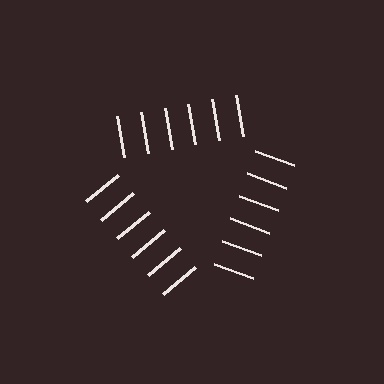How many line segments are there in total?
18 — 6 along each of the 3 edges.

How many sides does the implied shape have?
3 sides — the line-ends trace a triangle.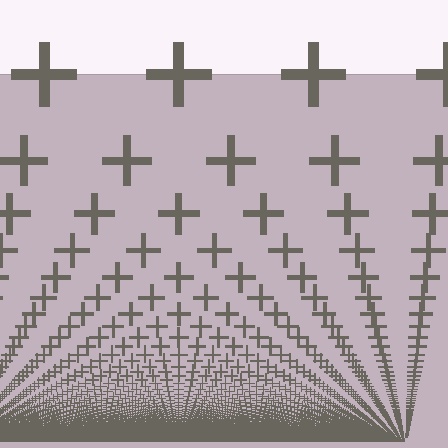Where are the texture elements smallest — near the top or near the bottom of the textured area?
Near the bottom.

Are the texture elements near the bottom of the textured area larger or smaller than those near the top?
Smaller. The gradient is inverted — elements near the bottom are smaller and denser.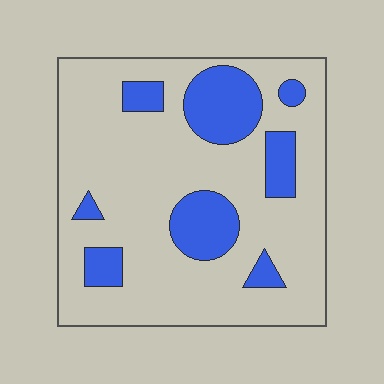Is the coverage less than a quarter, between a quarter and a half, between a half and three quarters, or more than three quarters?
Less than a quarter.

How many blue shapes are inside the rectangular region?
8.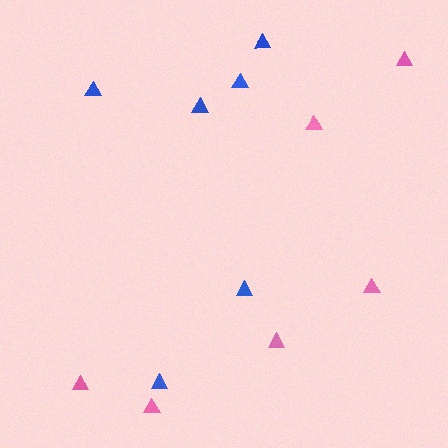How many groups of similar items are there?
There are 2 groups: one group of blue triangles (6) and one group of pink triangles (6).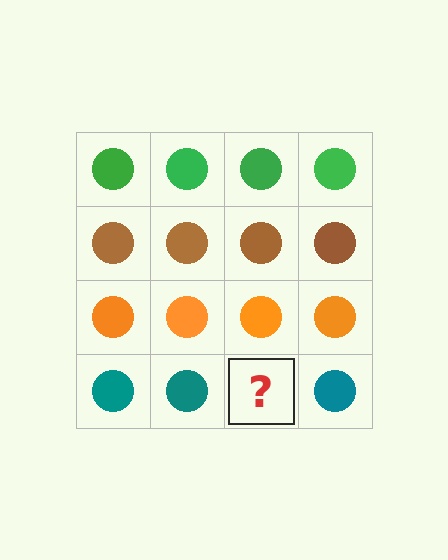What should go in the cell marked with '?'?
The missing cell should contain a teal circle.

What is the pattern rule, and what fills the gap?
The rule is that each row has a consistent color. The gap should be filled with a teal circle.